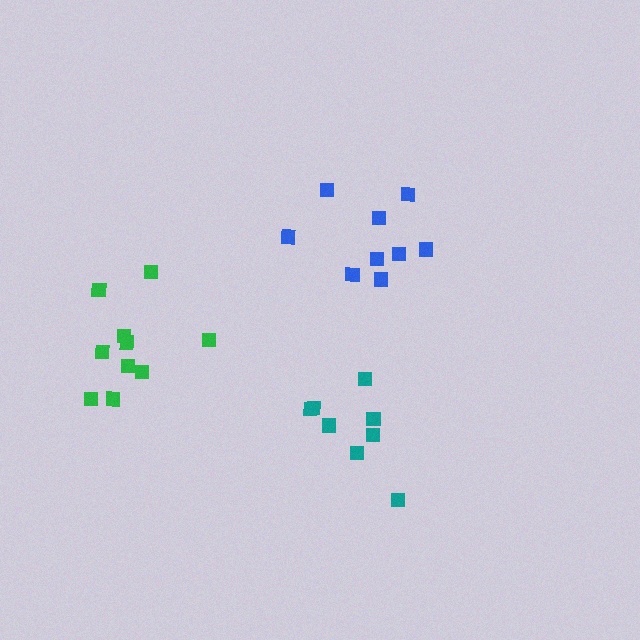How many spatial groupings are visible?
There are 3 spatial groupings.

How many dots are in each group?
Group 1: 8 dots, Group 2: 9 dots, Group 3: 10 dots (27 total).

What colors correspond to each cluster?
The clusters are colored: teal, blue, green.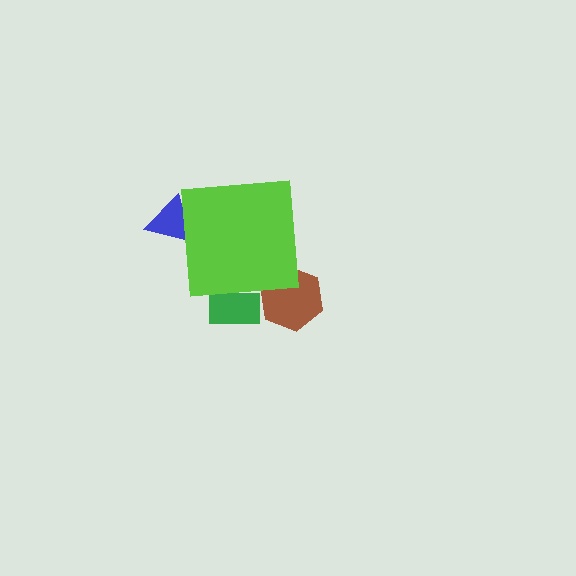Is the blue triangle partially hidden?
Yes, the blue triangle is partially hidden behind the lime square.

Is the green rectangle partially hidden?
Yes, the green rectangle is partially hidden behind the lime square.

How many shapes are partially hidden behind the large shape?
3 shapes are partially hidden.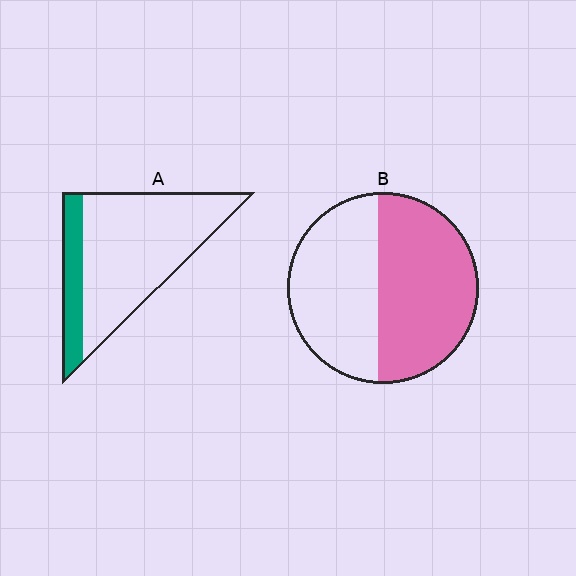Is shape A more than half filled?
No.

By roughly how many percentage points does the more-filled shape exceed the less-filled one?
By roughly 35 percentage points (B over A).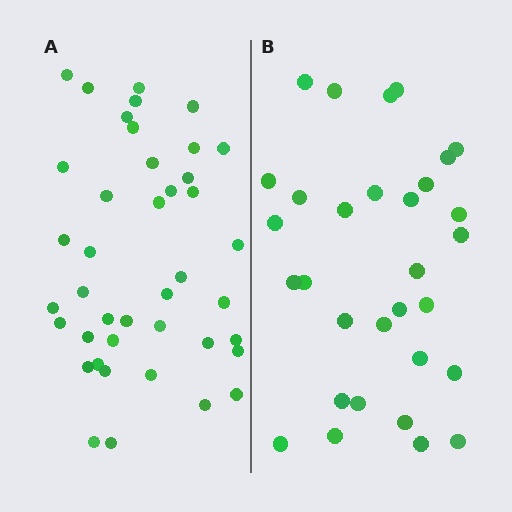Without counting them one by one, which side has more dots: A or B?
Region A (the left region) has more dots.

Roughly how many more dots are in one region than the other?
Region A has roughly 10 or so more dots than region B.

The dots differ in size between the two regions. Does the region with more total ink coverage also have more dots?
No. Region B has more total ink coverage because its dots are larger, but region A actually contains more individual dots. Total area can be misleading — the number of items is what matters here.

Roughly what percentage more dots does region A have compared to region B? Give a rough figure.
About 30% more.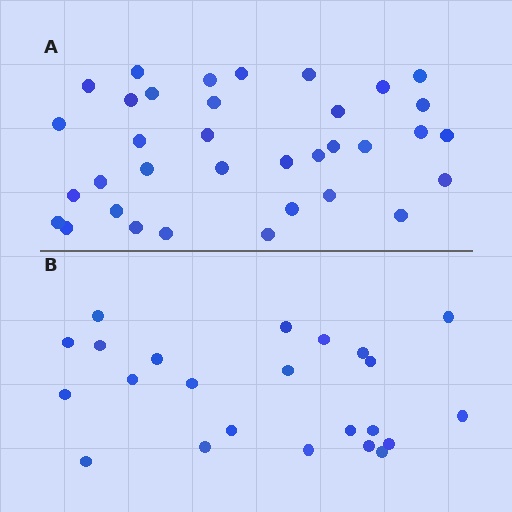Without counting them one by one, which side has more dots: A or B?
Region A (the top region) has more dots.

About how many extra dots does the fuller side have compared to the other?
Region A has roughly 12 or so more dots than region B.